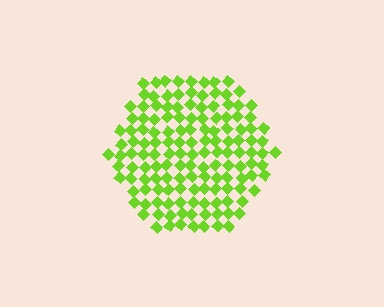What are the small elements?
The small elements are diamonds.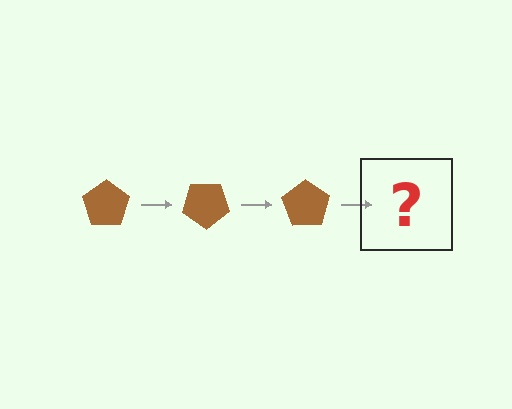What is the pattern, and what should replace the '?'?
The pattern is that the pentagon rotates 35 degrees each step. The '?' should be a brown pentagon rotated 105 degrees.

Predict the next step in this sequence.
The next step is a brown pentagon rotated 105 degrees.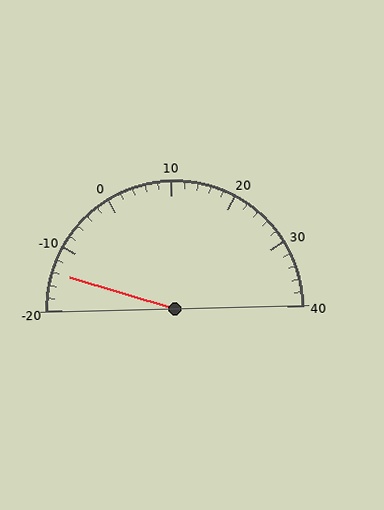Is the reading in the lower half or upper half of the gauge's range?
The reading is in the lower half of the range (-20 to 40).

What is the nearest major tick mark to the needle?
The nearest major tick mark is -10.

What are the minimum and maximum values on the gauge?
The gauge ranges from -20 to 40.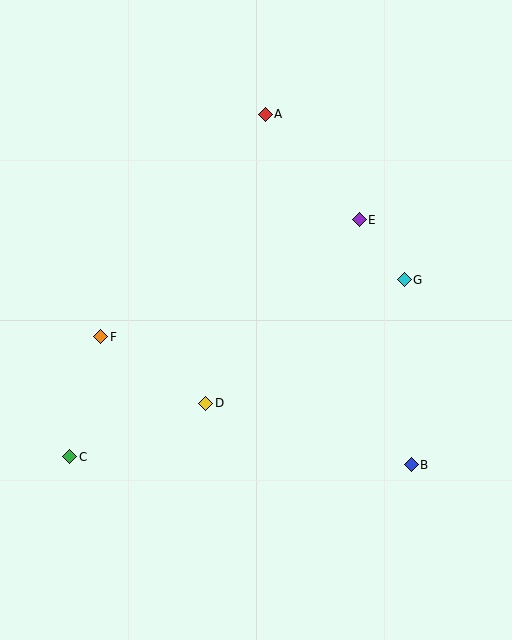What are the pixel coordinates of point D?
Point D is at (206, 403).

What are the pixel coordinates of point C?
Point C is at (70, 457).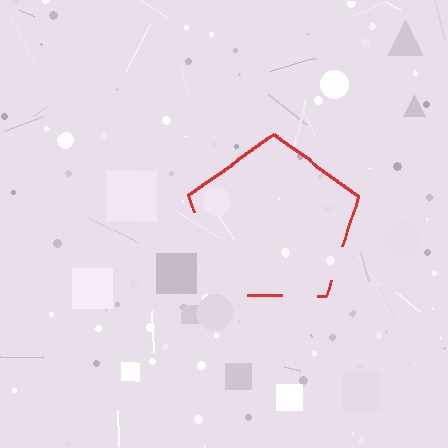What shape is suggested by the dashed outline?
The dashed outline suggests a pentagon.